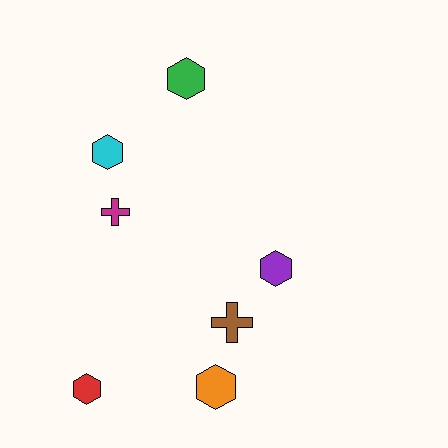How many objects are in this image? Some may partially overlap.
There are 7 objects.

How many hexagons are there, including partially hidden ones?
There are 5 hexagons.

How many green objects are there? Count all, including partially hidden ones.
There is 1 green object.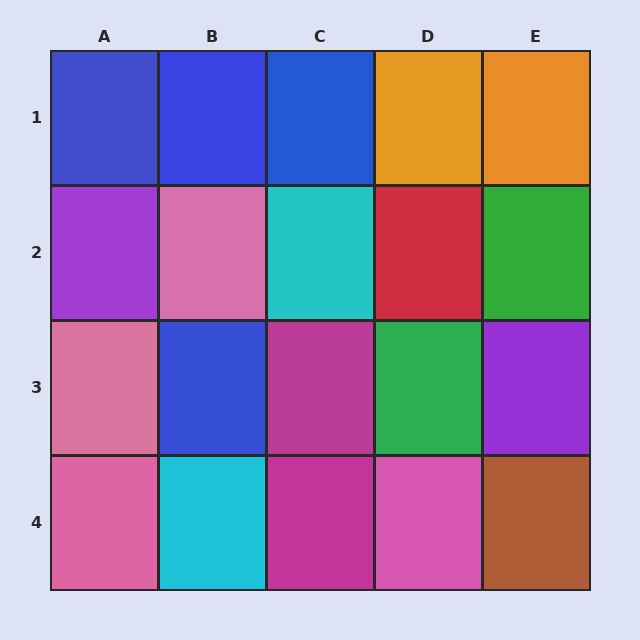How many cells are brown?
1 cell is brown.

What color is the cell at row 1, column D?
Orange.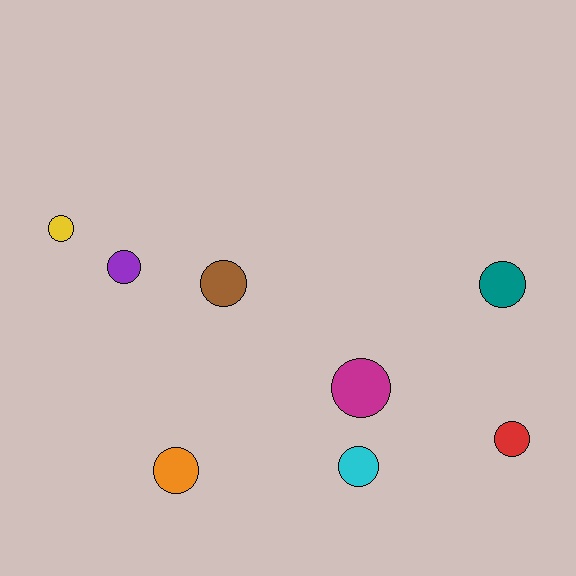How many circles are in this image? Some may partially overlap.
There are 8 circles.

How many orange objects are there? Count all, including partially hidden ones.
There is 1 orange object.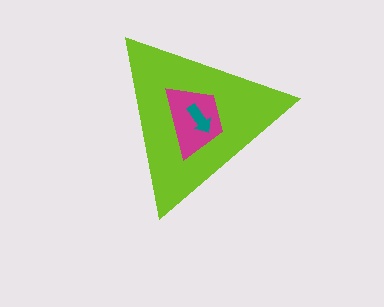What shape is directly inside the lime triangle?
The magenta trapezoid.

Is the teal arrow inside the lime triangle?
Yes.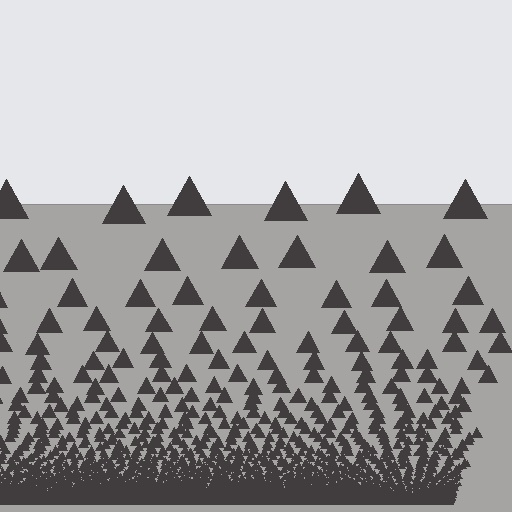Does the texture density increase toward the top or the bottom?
Density increases toward the bottom.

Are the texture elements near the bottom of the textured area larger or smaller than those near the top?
Smaller. The gradient is inverted — elements near the bottom are smaller and denser.